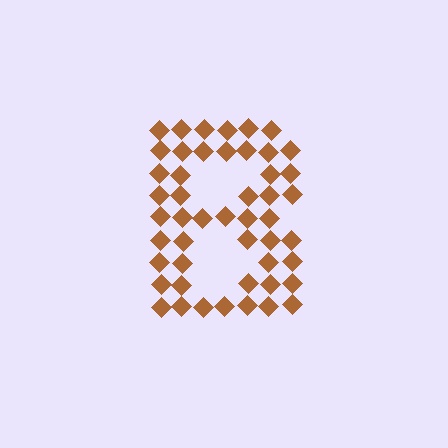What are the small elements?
The small elements are diamonds.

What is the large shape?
The large shape is the letter B.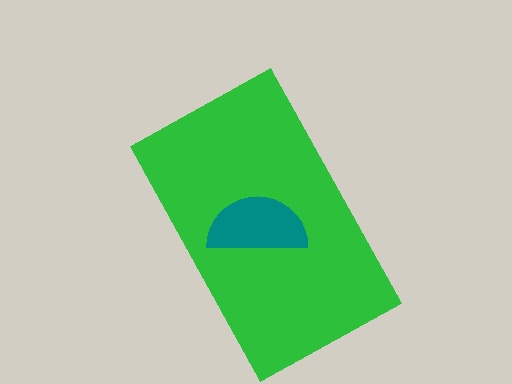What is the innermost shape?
The teal semicircle.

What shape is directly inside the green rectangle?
The teal semicircle.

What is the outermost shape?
The green rectangle.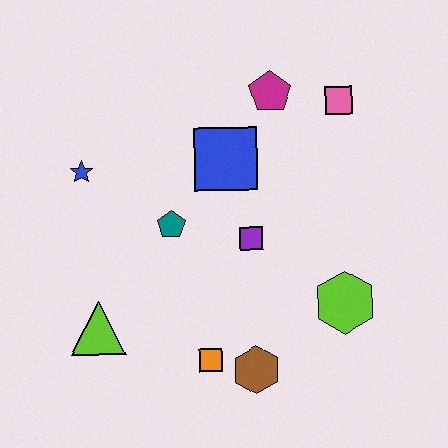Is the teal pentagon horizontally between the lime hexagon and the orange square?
No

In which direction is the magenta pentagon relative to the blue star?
The magenta pentagon is to the right of the blue star.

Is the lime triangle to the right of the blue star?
Yes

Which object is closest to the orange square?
The brown hexagon is closest to the orange square.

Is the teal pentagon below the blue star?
Yes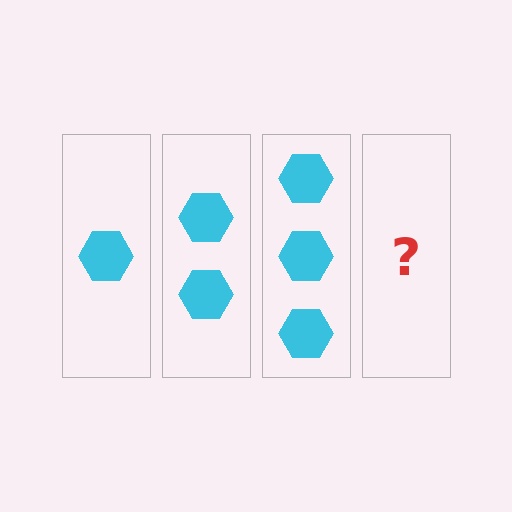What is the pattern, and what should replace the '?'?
The pattern is that each step adds one more hexagon. The '?' should be 4 hexagons.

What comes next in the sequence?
The next element should be 4 hexagons.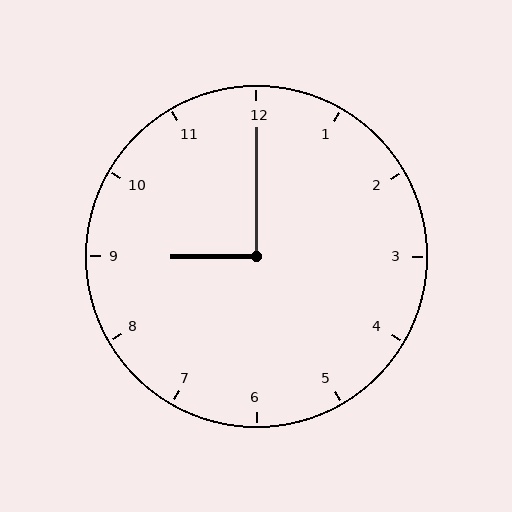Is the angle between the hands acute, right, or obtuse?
It is right.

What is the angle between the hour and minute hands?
Approximately 90 degrees.